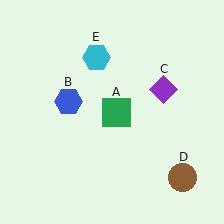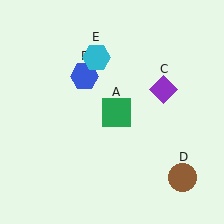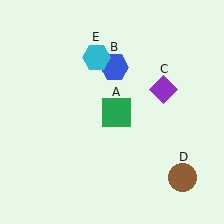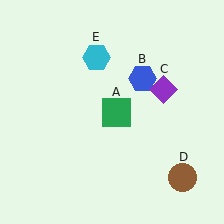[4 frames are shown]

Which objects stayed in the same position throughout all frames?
Green square (object A) and purple diamond (object C) and brown circle (object D) and cyan hexagon (object E) remained stationary.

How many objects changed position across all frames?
1 object changed position: blue hexagon (object B).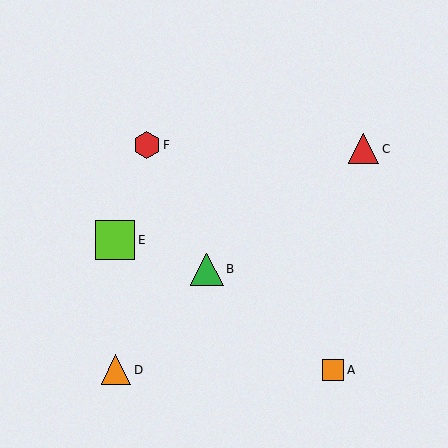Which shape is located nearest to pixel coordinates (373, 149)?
The red triangle (labeled C) at (364, 149) is nearest to that location.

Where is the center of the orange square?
The center of the orange square is at (333, 370).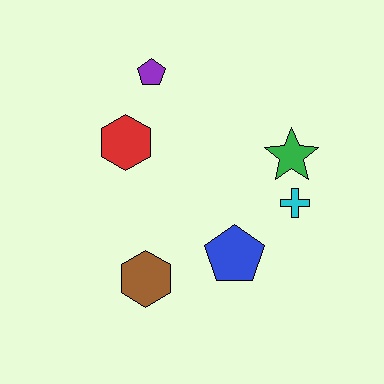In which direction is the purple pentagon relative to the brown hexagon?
The purple pentagon is above the brown hexagon.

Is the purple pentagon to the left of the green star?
Yes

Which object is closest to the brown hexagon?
The blue pentagon is closest to the brown hexagon.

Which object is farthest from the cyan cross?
The purple pentagon is farthest from the cyan cross.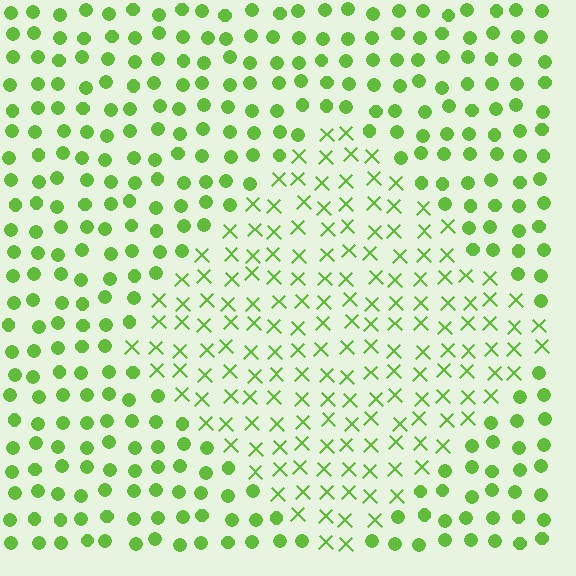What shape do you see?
I see a diamond.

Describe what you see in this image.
The image is filled with small lime elements arranged in a uniform grid. A diamond-shaped region contains X marks, while the surrounding area contains circles. The boundary is defined purely by the change in element shape.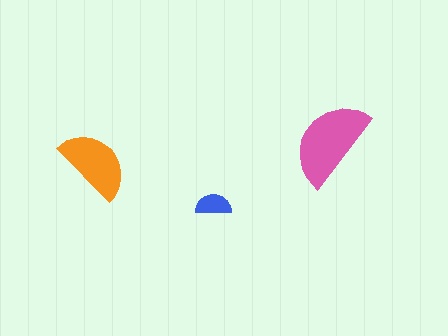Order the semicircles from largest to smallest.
the pink one, the orange one, the blue one.